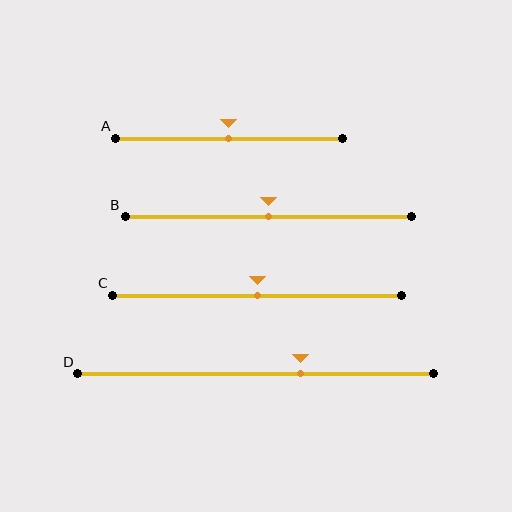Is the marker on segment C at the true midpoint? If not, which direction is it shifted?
Yes, the marker on segment C is at the true midpoint.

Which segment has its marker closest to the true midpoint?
Segment A has its marker closest to the true midpoint.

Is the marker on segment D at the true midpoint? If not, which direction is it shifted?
No, the marker on segment D is shifted to the right by about 12% of the segment length.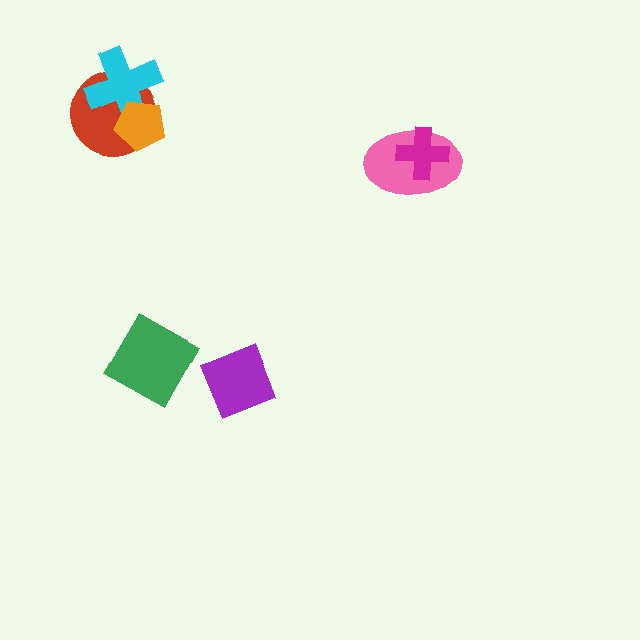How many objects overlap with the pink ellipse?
1 object overlaps with the pink ellipse.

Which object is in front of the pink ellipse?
The magenta cross is in front of the pink ellipse.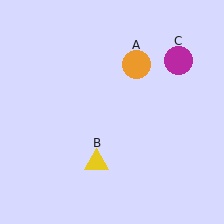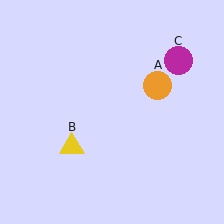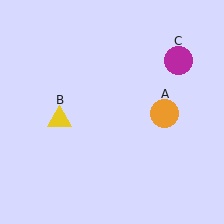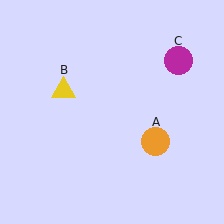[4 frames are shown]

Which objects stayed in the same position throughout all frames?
Magenta circle (object C) remained stationary.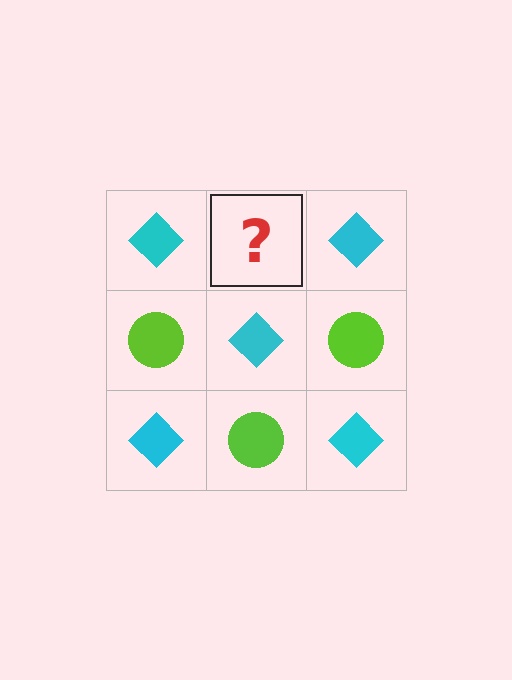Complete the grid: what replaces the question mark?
The question mark should be replaced with a lime circle.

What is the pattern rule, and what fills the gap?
The rule is that it alternates cyan diamond and lime circle in a checkerboard pattern. The gap should be filled with a lime circle.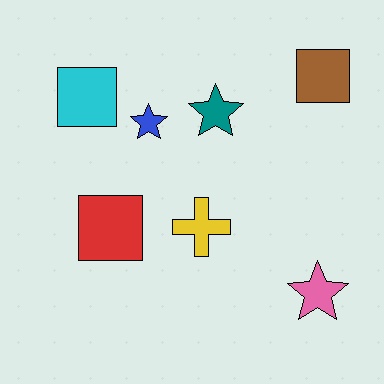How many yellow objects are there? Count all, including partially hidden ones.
There is 1 yellow object.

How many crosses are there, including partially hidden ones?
There is 1 cross.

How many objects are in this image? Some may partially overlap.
There are 7 objects.